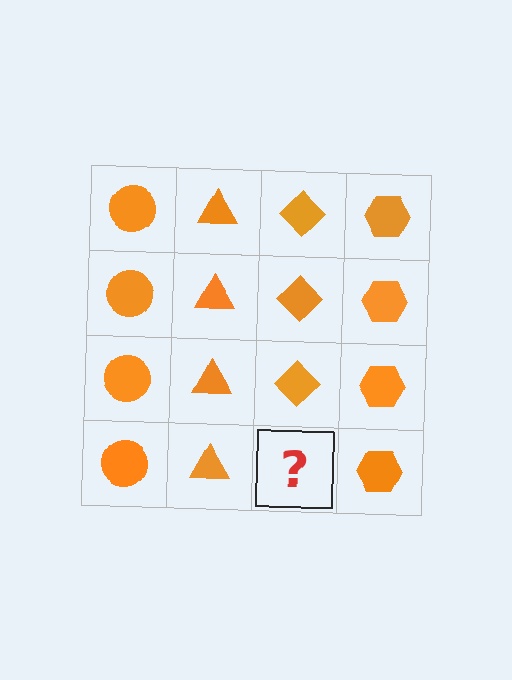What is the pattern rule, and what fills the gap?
The rule is that each column has a consistent shape. The gap should be filled with an orange diamond.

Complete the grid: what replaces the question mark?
The question mark should be replaced with an orange diamond.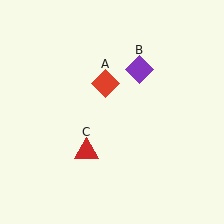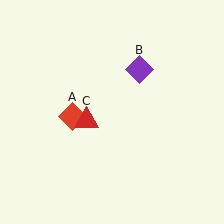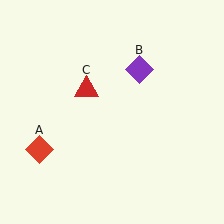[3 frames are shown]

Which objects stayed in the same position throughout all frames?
Purple diamond (object B) remained stationary.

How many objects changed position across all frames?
2 objects changed position: red diamond (object A), red triangle (object C).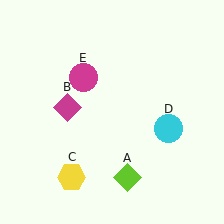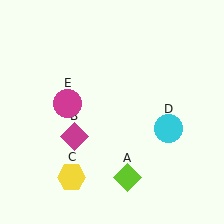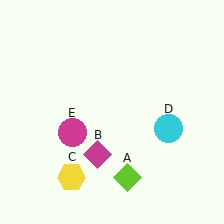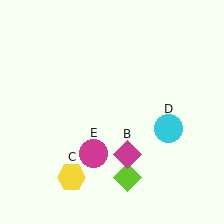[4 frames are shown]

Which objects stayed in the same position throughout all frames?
Lime diamond (object A) and yellow hexagon (object C) and cyan circle (object D) remained stationary.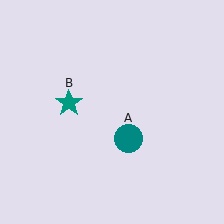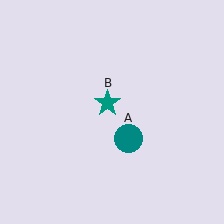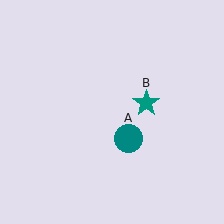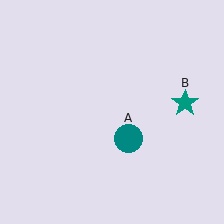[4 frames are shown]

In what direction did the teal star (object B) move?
The teal star (object B) moved right.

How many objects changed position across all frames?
1 object changed position: teal star (object B).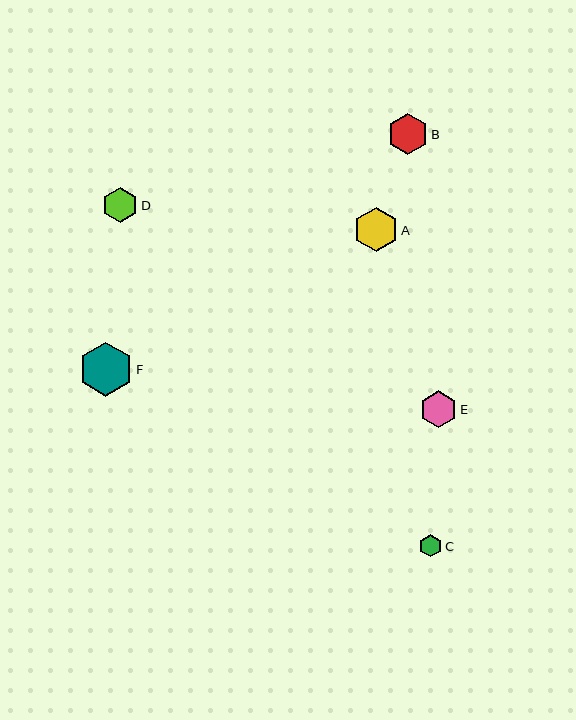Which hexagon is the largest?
Hexagon F is the largest with a size of approximately 54 pixels.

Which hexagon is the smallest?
Hexagon C is the smallest with a size of approximately 22 pixels.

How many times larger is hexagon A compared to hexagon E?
Hexagon A is approximately 1.2 times the size of hexagon E.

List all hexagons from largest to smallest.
From largest to smallest: F, A, B, E, D, C.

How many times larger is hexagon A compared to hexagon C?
Hexagon A is approximately 2.0 times the size of hexagon C.